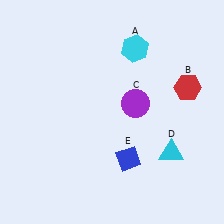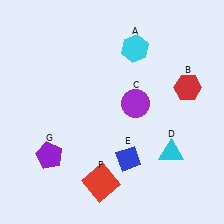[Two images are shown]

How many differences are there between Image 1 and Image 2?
There are 2 differences between the two images.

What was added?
A red square (F), a purple pentagon (G) were added in Image 2.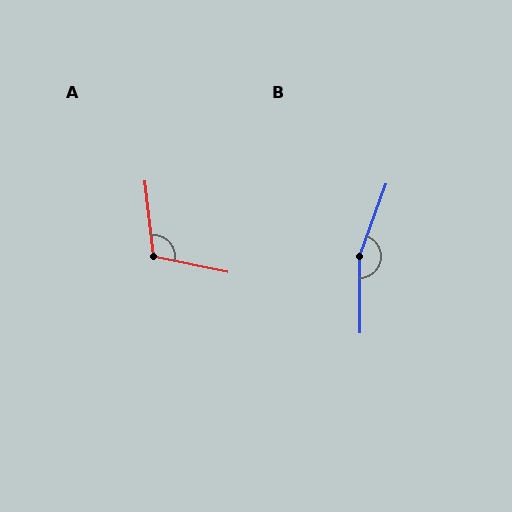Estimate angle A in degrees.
Approximately 108 degrees.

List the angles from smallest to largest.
A (108°), B (159°).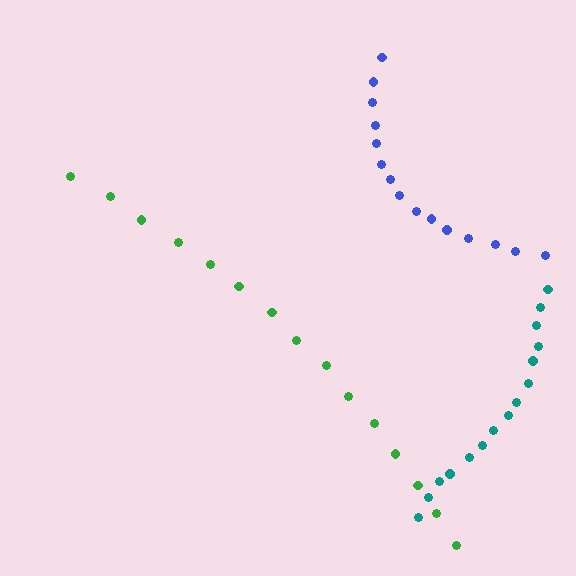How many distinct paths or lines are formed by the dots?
There are 3 distinct paths.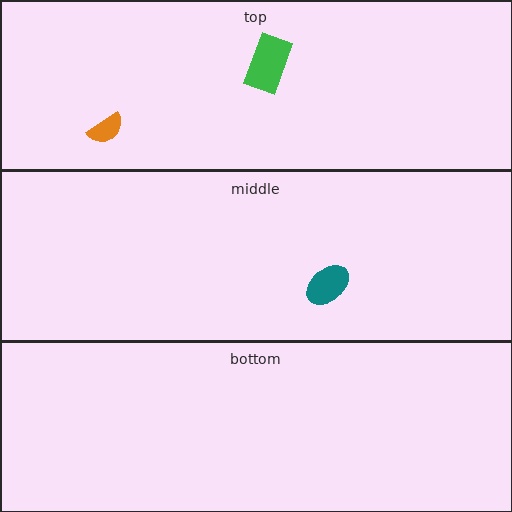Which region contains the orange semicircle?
The top region.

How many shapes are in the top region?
2.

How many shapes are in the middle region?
1.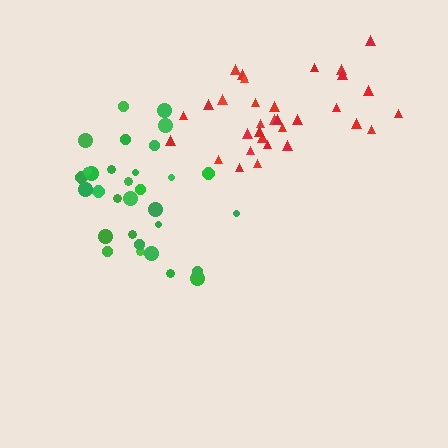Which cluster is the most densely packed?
Green.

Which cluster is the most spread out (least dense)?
Red.